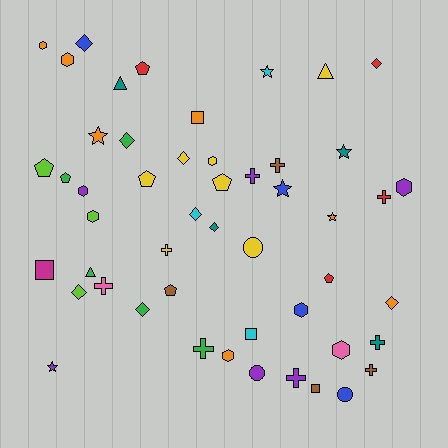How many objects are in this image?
There are 50 objects.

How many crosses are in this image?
There are 9 crosses.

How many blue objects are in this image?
There are 4 blue objects.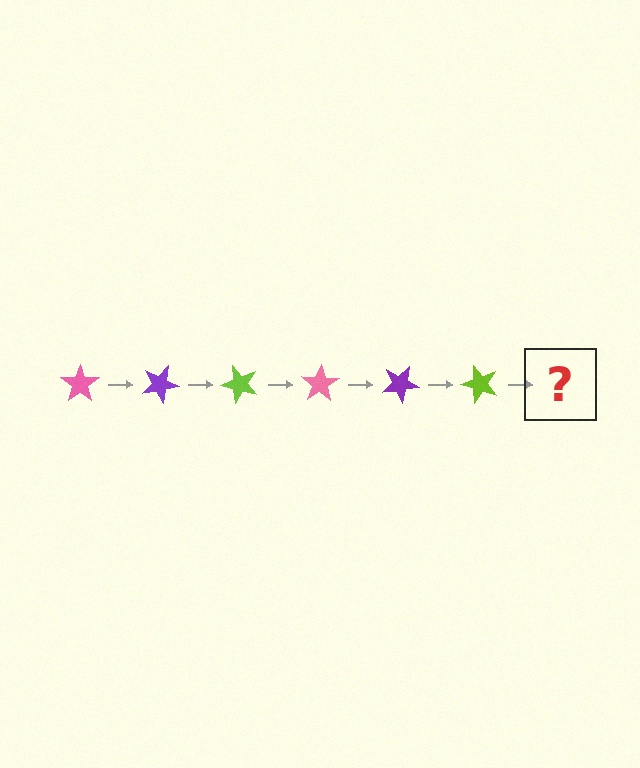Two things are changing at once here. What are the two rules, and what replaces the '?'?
The two rules are that it rotates 25 degrees each step and the color cycles through pink, purple, and lime. The '?' should be a pink star, rotated 150 degrees from the start.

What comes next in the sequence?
The next element should be a pink star, rotated 150 degrees from the start.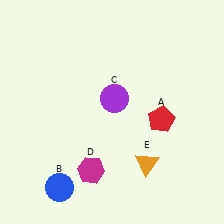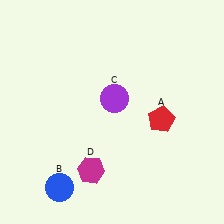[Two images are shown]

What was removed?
The orange triangle (E) was removed in Image 2.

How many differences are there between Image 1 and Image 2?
There is 1 difference between the two images.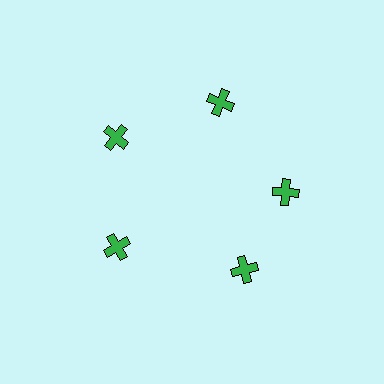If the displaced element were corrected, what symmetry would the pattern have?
It would have 5-fold rotational symmetry — the pattern would map onto itself every 72 degrees.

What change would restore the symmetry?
The symmetry would be restored by rotating it back into even spacing with its neighbors so that all 5 crosses sit at equal angles and equal distance from the center.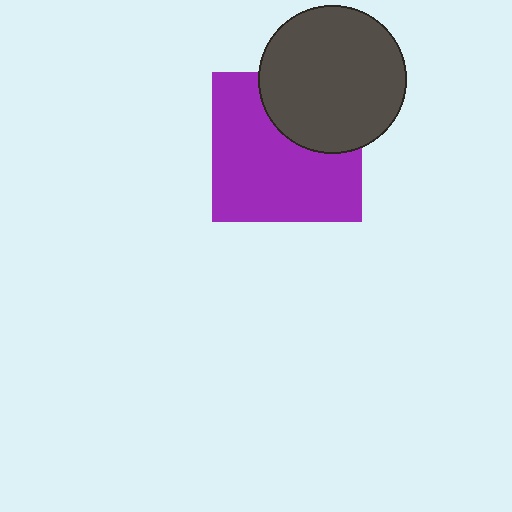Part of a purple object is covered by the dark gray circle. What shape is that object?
It is a square.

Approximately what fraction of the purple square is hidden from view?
Roughly 32% of the purple square is hidden behind the dark gray circle.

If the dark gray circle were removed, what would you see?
You would see the complete purple square.